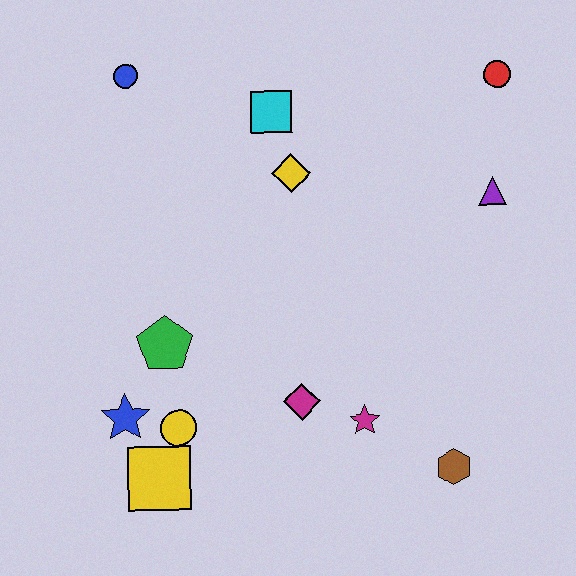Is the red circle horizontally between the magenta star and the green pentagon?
No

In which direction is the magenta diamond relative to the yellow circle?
The magenta diamond is to the right of the yellow circle.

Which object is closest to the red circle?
The purple triangle is closest to the red circle.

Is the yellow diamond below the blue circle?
Yes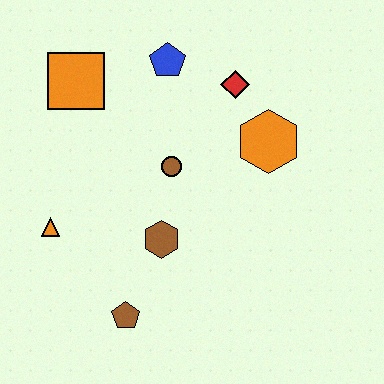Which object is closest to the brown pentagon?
The brown hexagon is closest to the brown pentagon.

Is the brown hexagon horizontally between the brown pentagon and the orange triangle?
No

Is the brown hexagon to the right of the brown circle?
No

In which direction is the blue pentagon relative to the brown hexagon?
The blue pentagon is above the brown hexagon.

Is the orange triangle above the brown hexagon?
Yes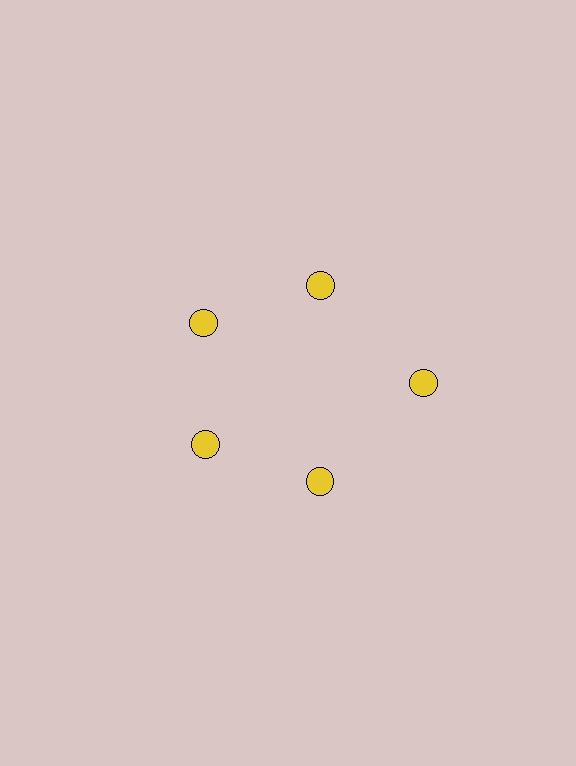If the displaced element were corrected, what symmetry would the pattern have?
It would have 5-fold rotational symmetry — the pattern would map onto itself every 72 degrees.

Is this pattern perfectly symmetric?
No. The 5 yellow circles are arranged in a ring, but one element near the 3 o'clock position is pushed outward from the center, breaking the 5-fold rotational symmetry.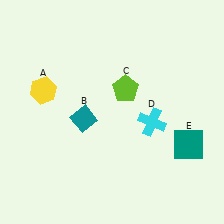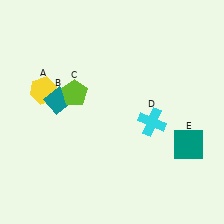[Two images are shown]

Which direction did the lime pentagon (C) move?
The lime pentagon (C) moved left.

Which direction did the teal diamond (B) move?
The teal diamond (B) moved left.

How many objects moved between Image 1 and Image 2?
2 objects moved between the two images.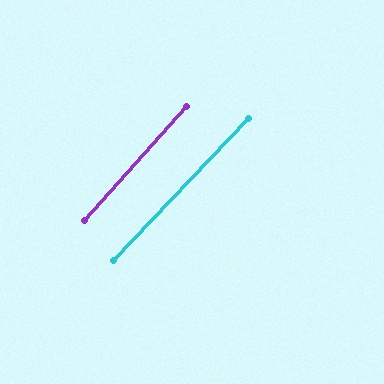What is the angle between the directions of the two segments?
Approximately 2 degrees.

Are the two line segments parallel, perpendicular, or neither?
Parallel — their directions differ by only 1.8°.